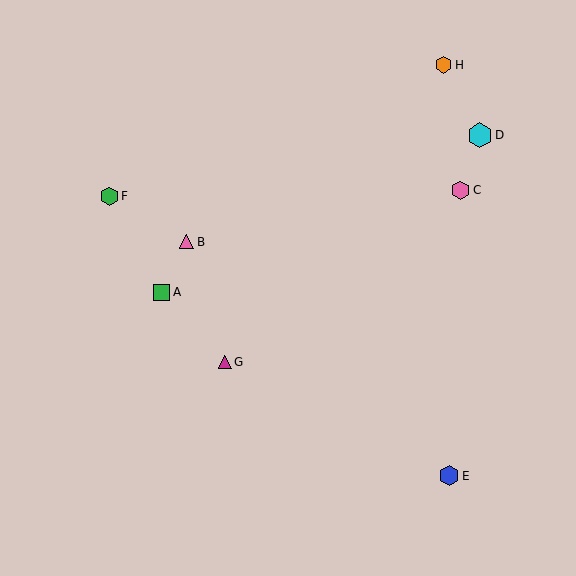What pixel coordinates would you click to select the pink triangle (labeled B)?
Click at (187, 242) to select the pink triangle B.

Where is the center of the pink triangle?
The center of the pink triangle is at (187, 242).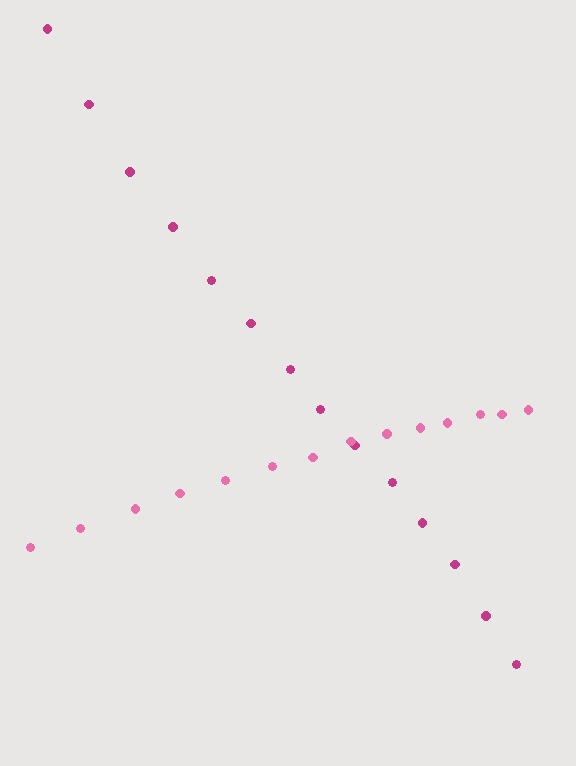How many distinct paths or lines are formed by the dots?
There are 2 distinct paths.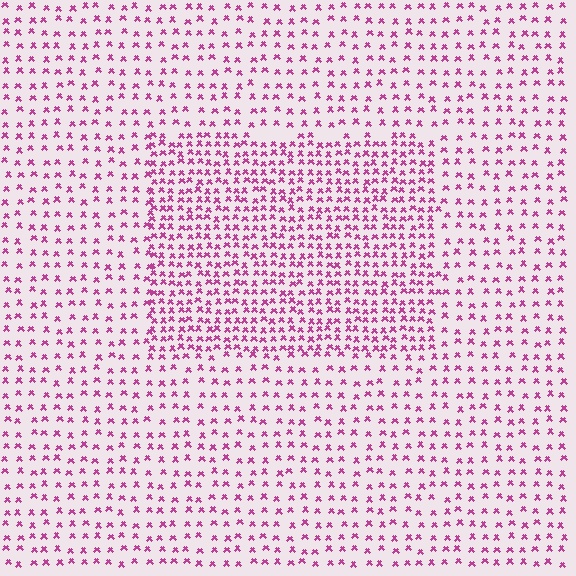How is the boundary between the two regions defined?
The boundary is defined by a change in element density (approximately 1.9x ratio). All elements are the same color, size, and shape.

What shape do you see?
I see a rectangle.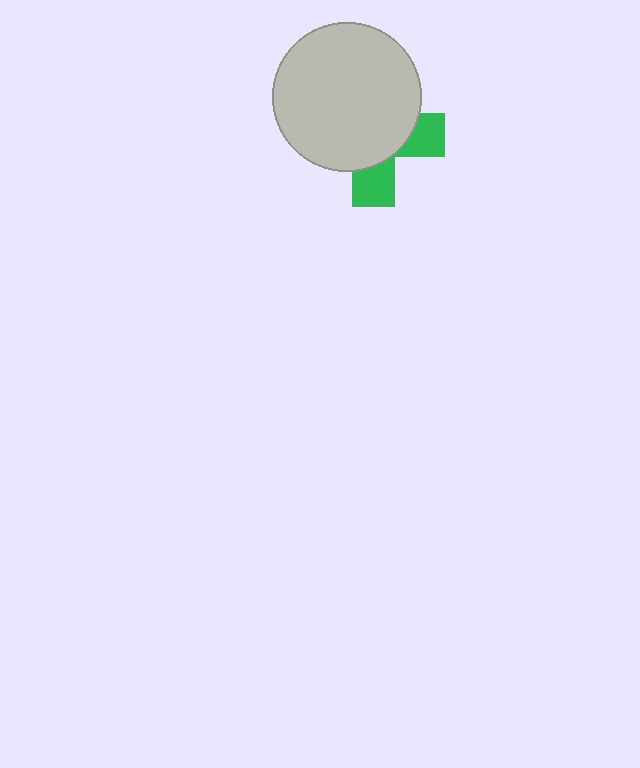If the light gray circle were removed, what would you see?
You would see the complete green cross.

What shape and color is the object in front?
The object in front is a light gray circle.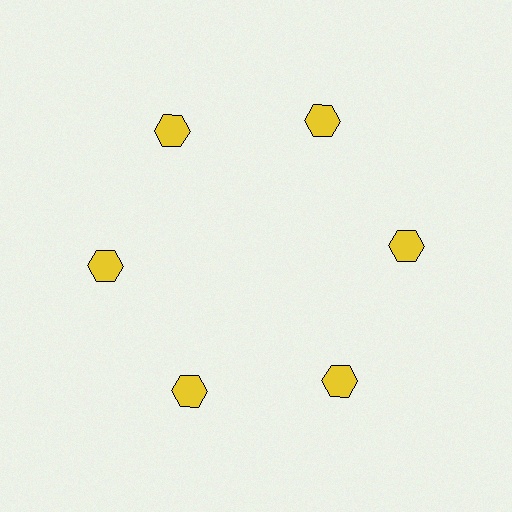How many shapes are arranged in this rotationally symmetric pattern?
There are 6 shapes, arranged in 6 groups of 1.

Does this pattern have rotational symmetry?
Yes, this pattern has 6-fold rotational symmetry. It looks the same after rotating 60 degrees around the center.